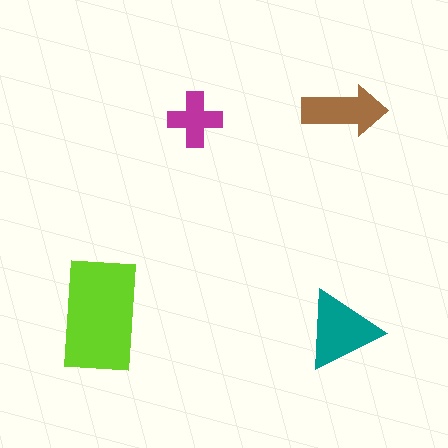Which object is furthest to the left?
The lime rectangle is leftmost.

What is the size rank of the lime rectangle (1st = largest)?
1st.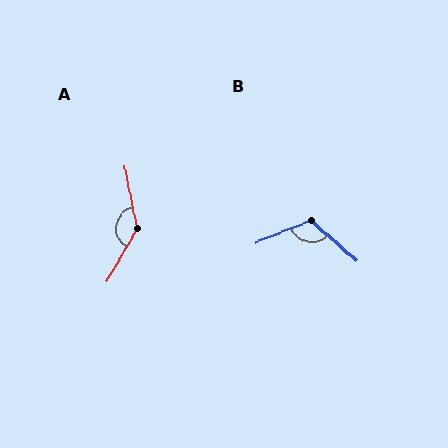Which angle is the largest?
A, at approximately 138 degrees.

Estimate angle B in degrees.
Approximately 117 degrees.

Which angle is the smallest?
B, at approximately 117 degrees.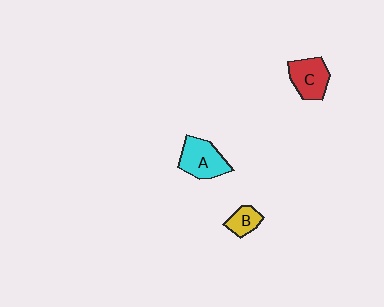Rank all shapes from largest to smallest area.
From largest to smallest: A (cyan), C (red), B (yellow).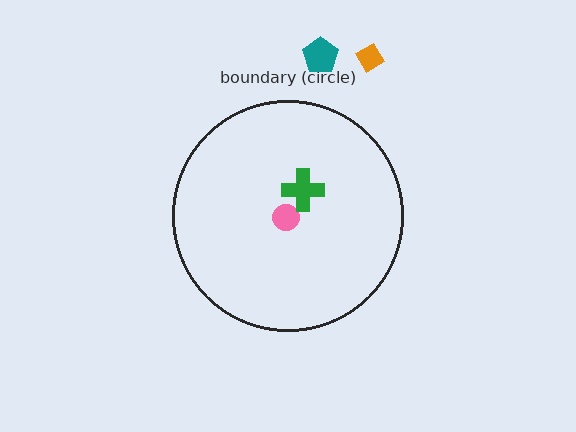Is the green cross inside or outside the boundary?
Inside.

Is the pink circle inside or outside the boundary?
Inside.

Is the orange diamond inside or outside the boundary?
Outside.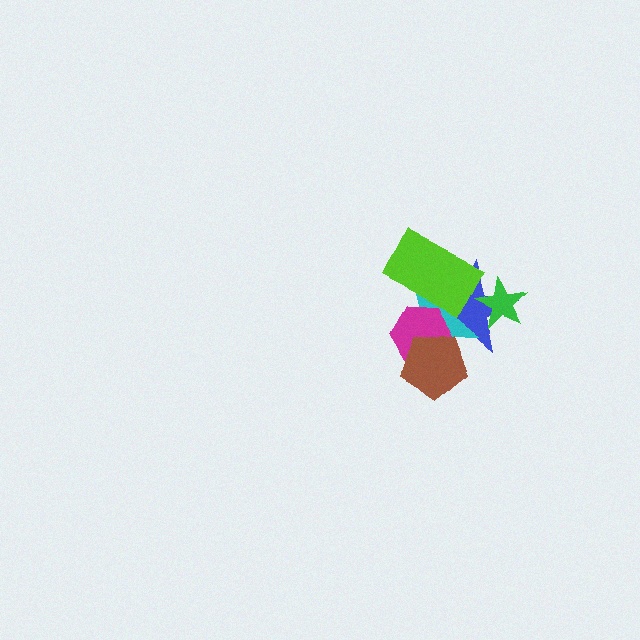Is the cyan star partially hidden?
Yes, it is partially covered by another shape.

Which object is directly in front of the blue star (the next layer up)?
The cyan star is directly in front of the blue star.